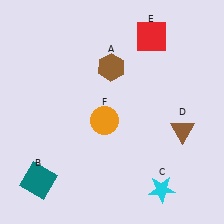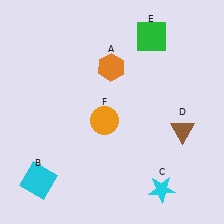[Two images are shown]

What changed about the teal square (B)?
In Image 1, B is teal. In Image 2, it changed to cyan.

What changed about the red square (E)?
In Image 1, E is red. In Image 2, it changed to green.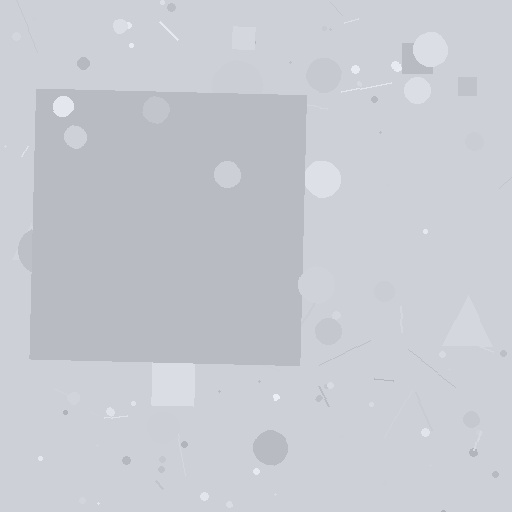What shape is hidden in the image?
A square is hidden in the image.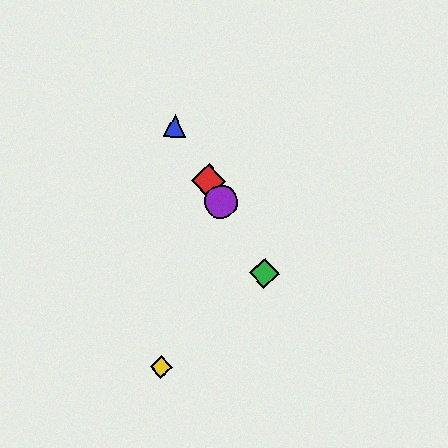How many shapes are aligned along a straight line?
4 shapes (the red diamond, the blue triangle, the green diamond, the purple circle) are aligned along a straight line.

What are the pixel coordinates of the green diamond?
The green diamond is at (265, 274).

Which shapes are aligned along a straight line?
The red diamond, the blue triangle, the green diamond, the purple circle are aligned along a straight line.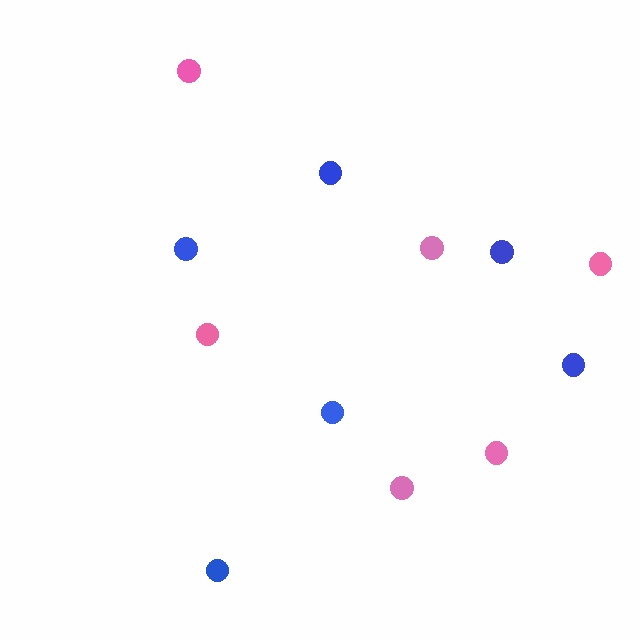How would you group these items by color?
There are 2 groups: one group of pink circles (6) and one group of blue circles (6).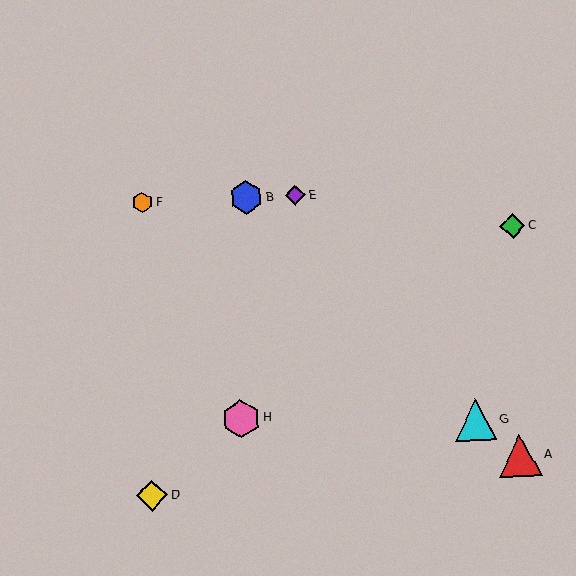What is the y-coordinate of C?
Object C is at y≈226.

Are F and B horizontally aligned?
Yes, both are at y≈202.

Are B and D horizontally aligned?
No, B is at y≈197 and D is at y≈496.